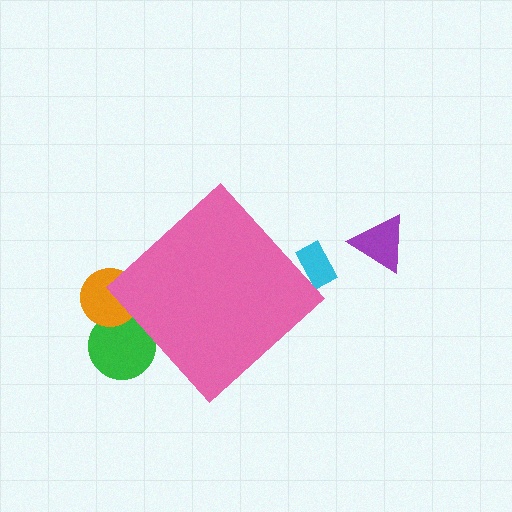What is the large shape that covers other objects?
A pink diamond.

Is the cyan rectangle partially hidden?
Yes, the cyan rectangle is partially hidden behind the pink diamond.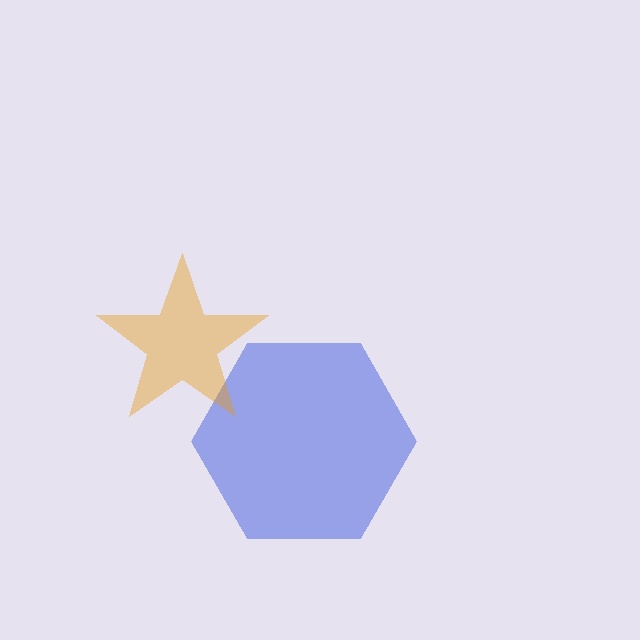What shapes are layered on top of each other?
The layered shapes are: a blue hexagon, an orange star.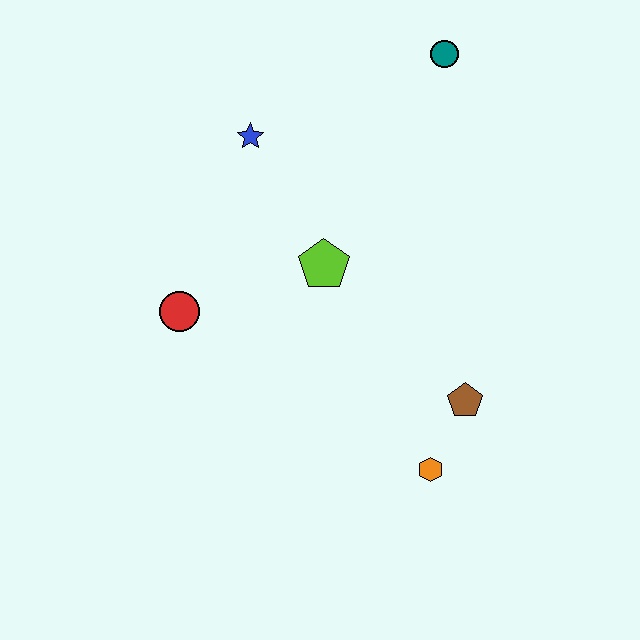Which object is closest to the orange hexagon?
The brown pentagon is closest to the orange hexagon.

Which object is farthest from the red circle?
The teal circle is farthest from the red circle.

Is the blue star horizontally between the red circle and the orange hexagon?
Yes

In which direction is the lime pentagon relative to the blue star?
The lime pentagon is below the blue star.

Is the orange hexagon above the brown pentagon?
No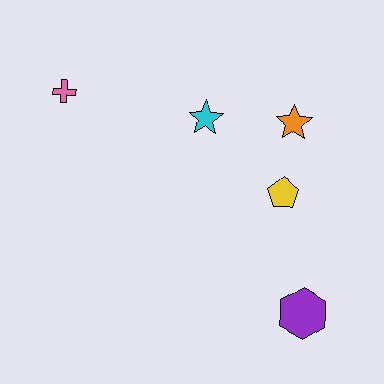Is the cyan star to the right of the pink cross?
Yes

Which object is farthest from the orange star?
The pink cross is farthest from the orange star.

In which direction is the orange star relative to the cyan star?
The orange star is to the right of the cyan star.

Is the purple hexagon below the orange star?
Yes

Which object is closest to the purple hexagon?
The yellow pentagon is closest to the purple hexagon.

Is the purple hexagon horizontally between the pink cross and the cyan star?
No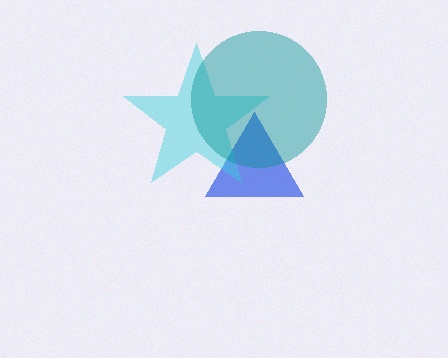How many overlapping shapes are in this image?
There are 3 overlapping shapes in the image.